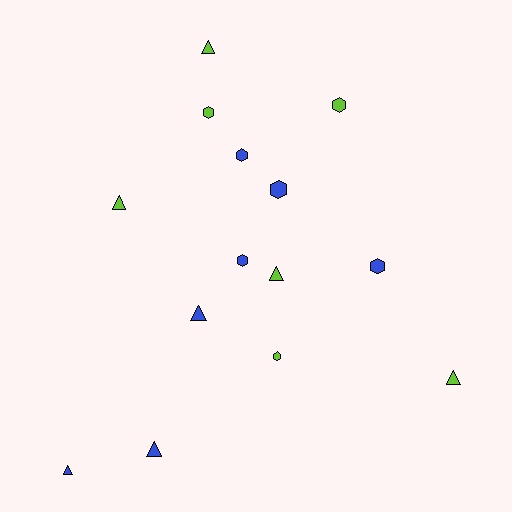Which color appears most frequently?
Blue, with 7 objects.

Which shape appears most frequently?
Hexagon, with 7 objects.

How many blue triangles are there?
There are 3 blue triangles.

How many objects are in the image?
There are 14 objects.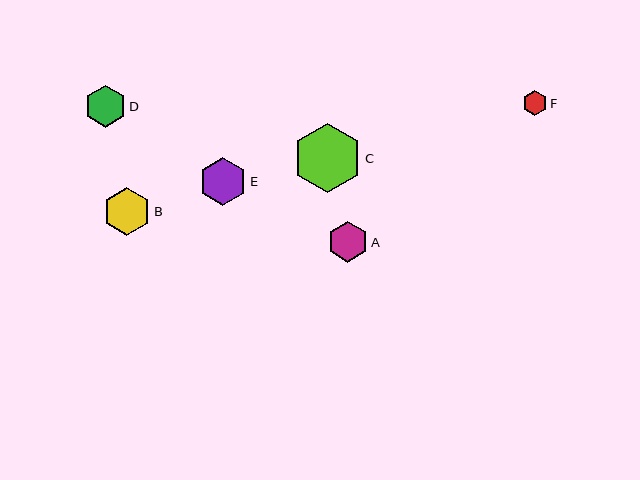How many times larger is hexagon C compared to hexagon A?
Hexagon C is approximately 1.7 times the size of hexagon A.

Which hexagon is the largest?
Hexagon C is the largest with a size of approximately 69 pixels.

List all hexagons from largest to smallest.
From largest to smallest: C, B, E, D, A, F.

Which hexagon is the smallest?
Hexagon F is the smallest with a size of approximately 25 pixels.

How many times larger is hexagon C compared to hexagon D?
Hexagon C is approximately 1.7 times the size of hexagon D.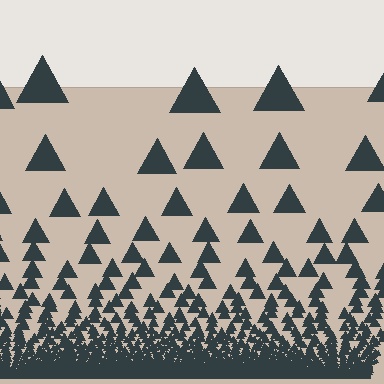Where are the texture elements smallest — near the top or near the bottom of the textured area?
Near the bottom.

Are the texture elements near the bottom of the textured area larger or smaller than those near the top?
Smaller. The gradient is inverted — elements near the bottom are smaller and denser.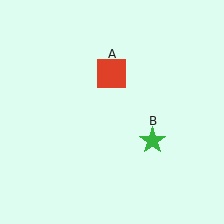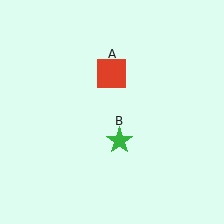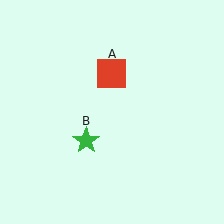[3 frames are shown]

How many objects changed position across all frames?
1 object changed position: green star (object B).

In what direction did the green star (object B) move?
The green star (object B) moved left.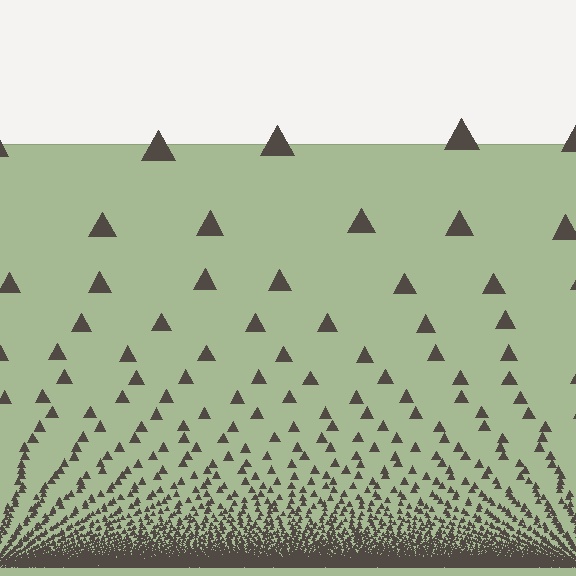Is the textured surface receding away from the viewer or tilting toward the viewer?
The surface appears to tilt toward the viewer. Texture elements get larger and sparser toward the top.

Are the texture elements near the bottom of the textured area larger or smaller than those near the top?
Smaller. The gradient is inverted — elements near the bottom are smaller and denser.